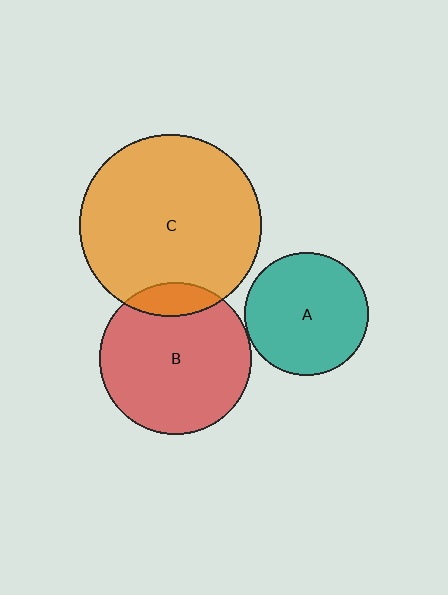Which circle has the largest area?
Circle C (orange).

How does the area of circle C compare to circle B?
Approximately 1.4 times.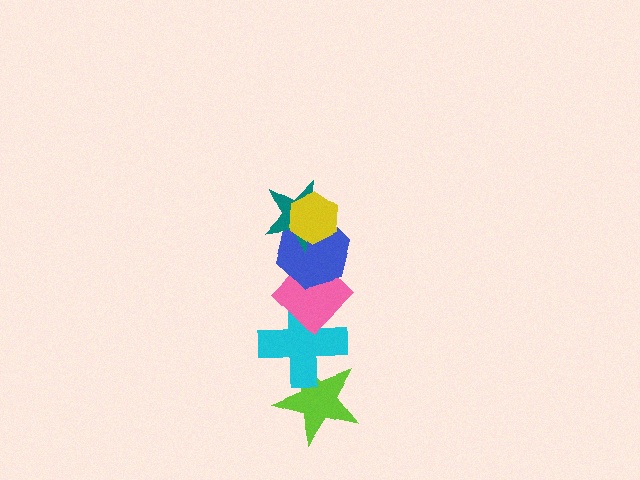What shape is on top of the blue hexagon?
The teal star is on top of the blue hexagon.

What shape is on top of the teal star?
The yellow hexagon is on top of the teal star.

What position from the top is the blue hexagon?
The blue hexagon is 3rd from the top.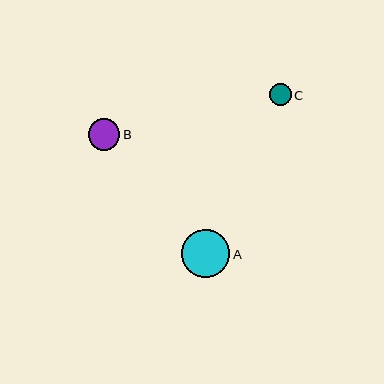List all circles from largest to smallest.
From largest to smallest: A, B, C.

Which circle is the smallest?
Circle C is the smallest with a size of approximately 22 pixels.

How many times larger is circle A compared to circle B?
Circle A is approximately 1.5 times the size of circle B.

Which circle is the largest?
Circle A is the largest with a size of approximately 48 pixels.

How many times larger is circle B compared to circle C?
Circle B is approximately 1.4 times the size of circle C.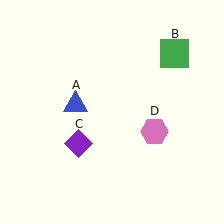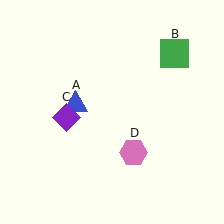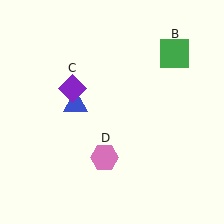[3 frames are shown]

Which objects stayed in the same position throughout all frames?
Blue triangle (object A) and green square (object B) remained stationary.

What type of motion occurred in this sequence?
The purple diamond (object C), pink hexagon (object D) rotated clockwise around the center of the scene.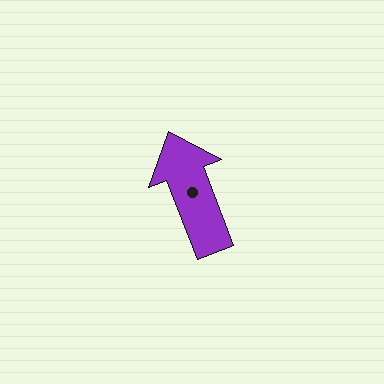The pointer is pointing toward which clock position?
Roughly 11 o'clock.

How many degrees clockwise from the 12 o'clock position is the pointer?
Approximately 339 degrees.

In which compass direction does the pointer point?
North.